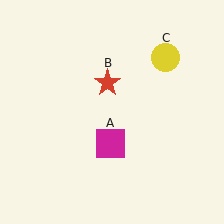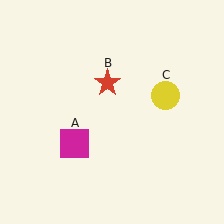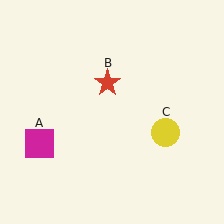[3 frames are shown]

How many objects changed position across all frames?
2 objects changed position: magenta square (object A), yellow circle (object C).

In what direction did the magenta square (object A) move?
The magenta square (object A) moved left.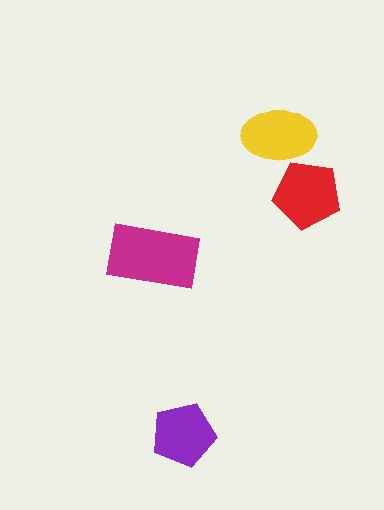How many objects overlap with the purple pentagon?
0 objects overlap with the purple pentagon.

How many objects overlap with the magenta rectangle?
0 objects overlap with the magenta rectangle.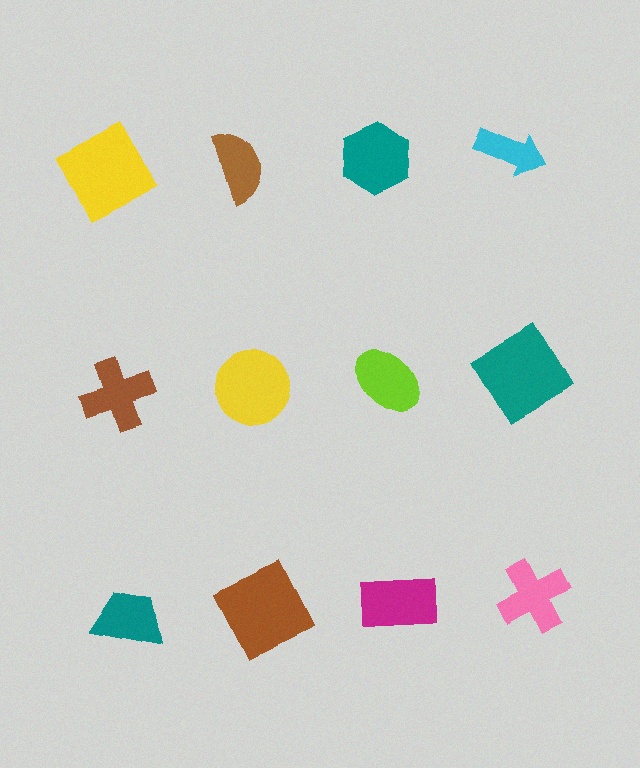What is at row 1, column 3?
A teal hexagon.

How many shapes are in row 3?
4 shapes.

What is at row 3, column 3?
A magenta rectangle.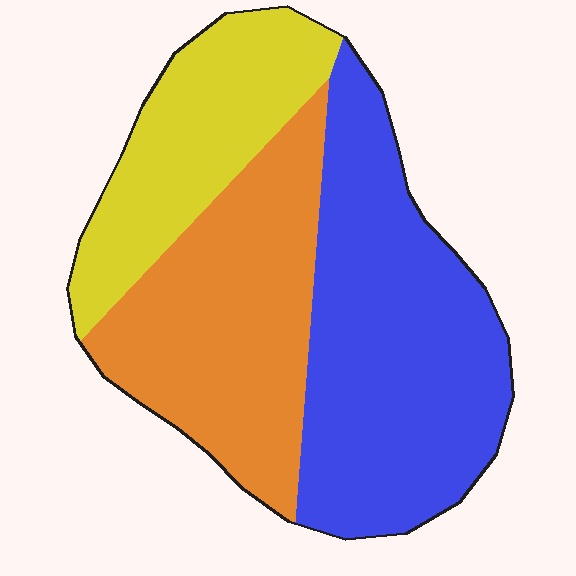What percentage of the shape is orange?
Orange covers 34% of the shape.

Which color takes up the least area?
Yellow, at roughly 25%.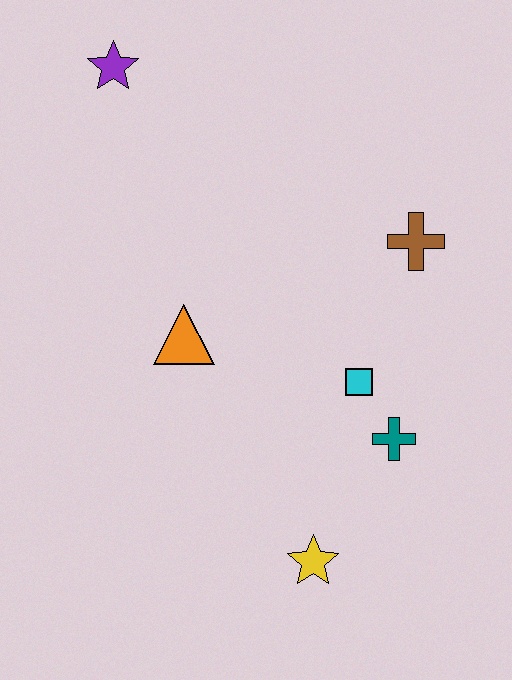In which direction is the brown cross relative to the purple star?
The brown cross is to the right of the purple star.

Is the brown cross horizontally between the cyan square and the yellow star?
No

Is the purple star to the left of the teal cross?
Yes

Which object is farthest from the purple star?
The yellow star is farthest from the purple star.